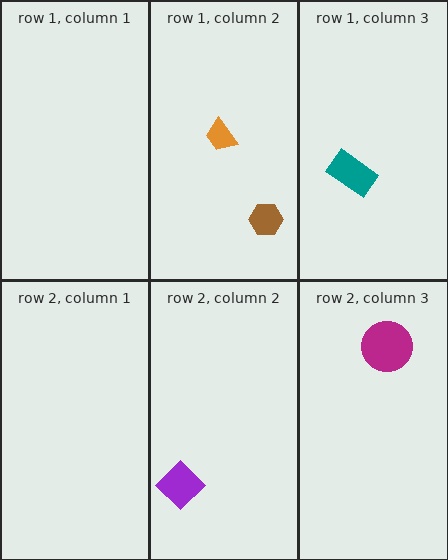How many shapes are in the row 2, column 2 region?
1.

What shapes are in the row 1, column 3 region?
The teal rectangle.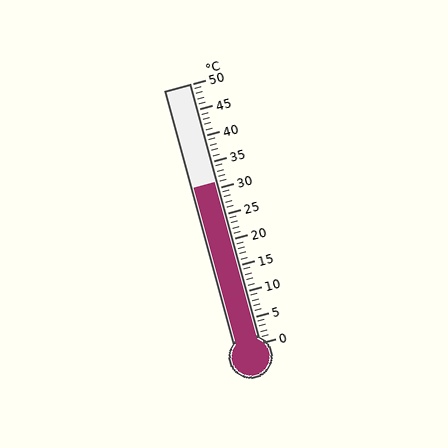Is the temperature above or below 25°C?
The temperature is above 25°C.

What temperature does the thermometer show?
The thermometer shows approximately 31°C.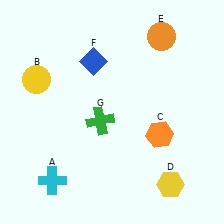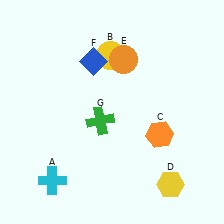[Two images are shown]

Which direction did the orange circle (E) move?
The orange circle (E) moved left.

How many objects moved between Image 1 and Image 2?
2 objects moved between the two images.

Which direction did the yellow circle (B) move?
The yellow circle (B) moved right.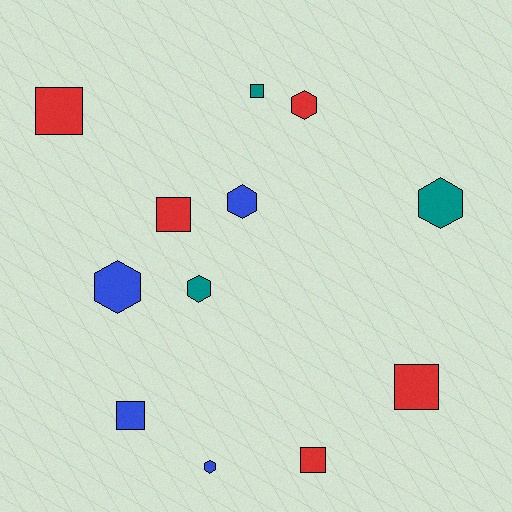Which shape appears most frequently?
Hexagon, with 6 objects.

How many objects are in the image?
There are 12 objects.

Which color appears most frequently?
Red, with 5 objects.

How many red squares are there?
There are 4 red squares.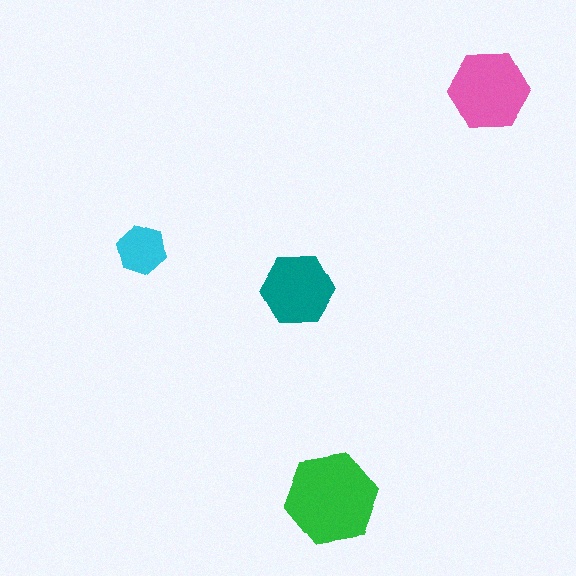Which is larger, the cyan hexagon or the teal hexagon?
The teal one.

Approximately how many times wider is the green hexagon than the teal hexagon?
About 1.5 times wider.